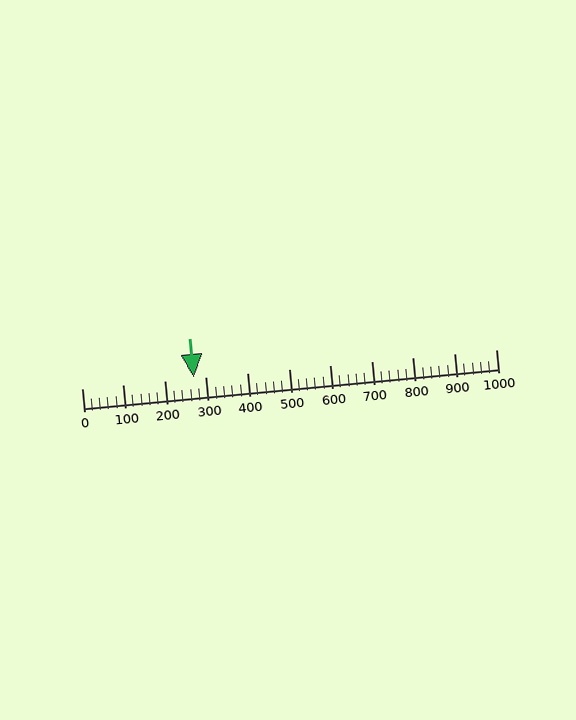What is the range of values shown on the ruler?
The ruler shows values from 0 to 1000.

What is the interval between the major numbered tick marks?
The major tick marks are spaced 100 units apart.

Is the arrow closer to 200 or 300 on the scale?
The arrow is closer to 300.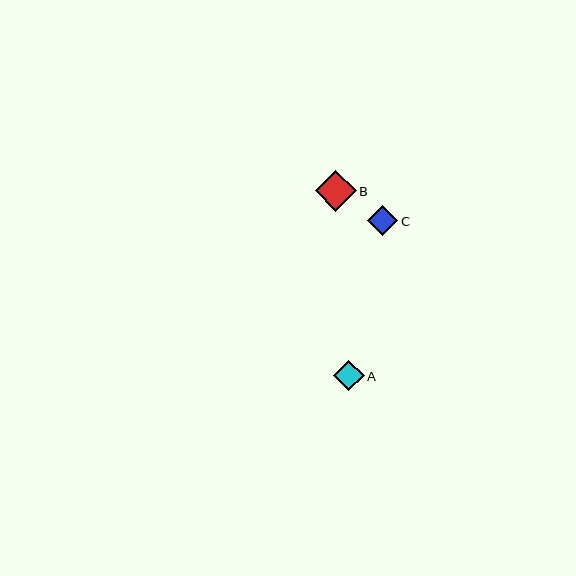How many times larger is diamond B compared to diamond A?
Diamond B is approximately 1.4 times the size of diamond A.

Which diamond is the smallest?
Diamond C is the smallest with a size of approximately 30 pixels.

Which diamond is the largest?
Diamond B is the largest with a size of approximately 41 pixels.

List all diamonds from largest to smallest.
From largest to smallest: B, A, C.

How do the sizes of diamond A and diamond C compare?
Diamond A and diamond C are approximately the same size.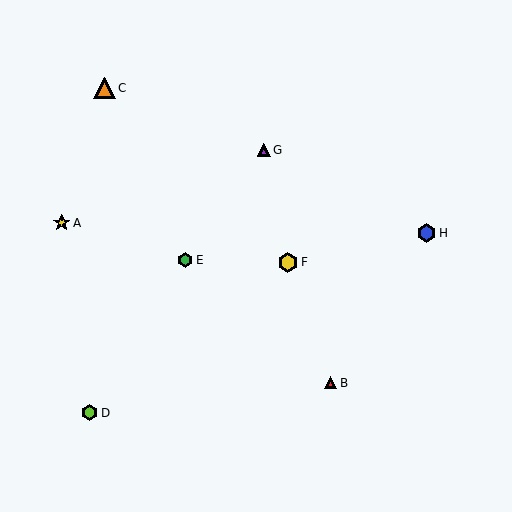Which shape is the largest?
The orange triangle (labeled C) is the largest.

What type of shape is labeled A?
Shape A is a yellow star.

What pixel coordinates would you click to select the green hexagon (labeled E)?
Click at (185, 260) to select the green hexagon E.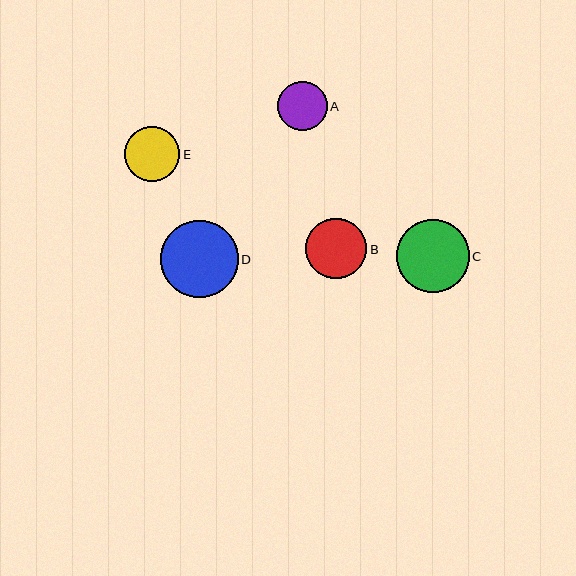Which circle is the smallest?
Circle A is the smallest with a size of approximately 49 pixels.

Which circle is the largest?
Circle D is the largest with a size of approximately 77 pixels.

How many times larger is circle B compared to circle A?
Circle B is approximately 1.2 times the size of circle A.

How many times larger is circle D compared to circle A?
Circle D is approximately 1.6 times the size of circle A.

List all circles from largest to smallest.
From largest to smallest: D, C, B, E, A.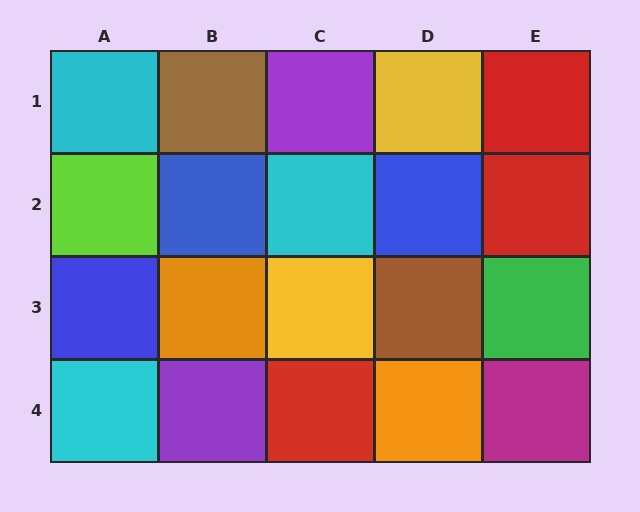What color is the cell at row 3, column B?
Orange.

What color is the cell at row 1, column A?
Cyan.